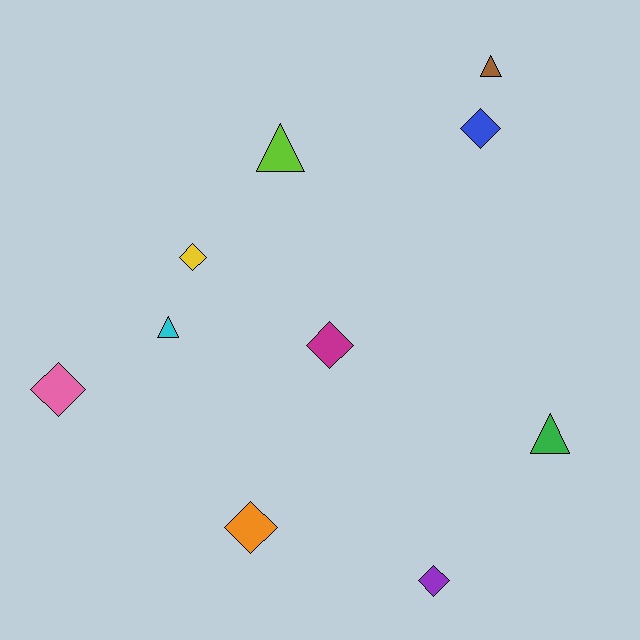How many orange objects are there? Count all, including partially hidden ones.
There is 1 orange object.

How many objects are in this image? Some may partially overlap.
There are 10 objects.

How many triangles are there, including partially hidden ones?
There are 4 triangles.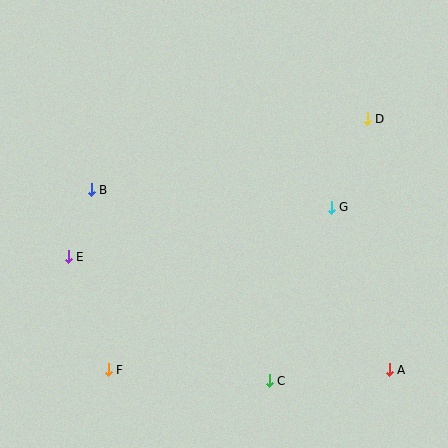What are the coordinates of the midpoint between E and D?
The midpoint between E and D is at (218, 188).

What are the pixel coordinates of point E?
Point E is at (68, 257).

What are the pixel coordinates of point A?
Point A is at (389, 370).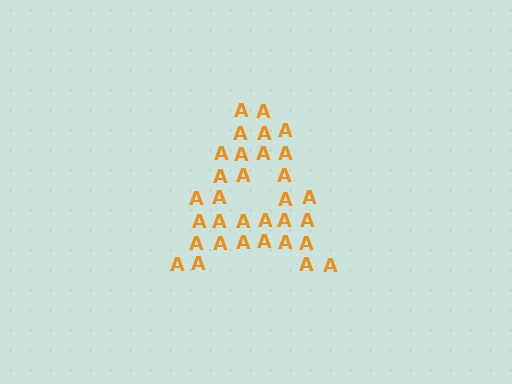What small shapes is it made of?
It is made of small letter A's.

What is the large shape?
The large shape is the letter A.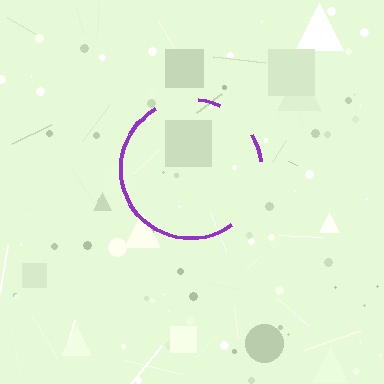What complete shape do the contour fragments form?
The contour fragments form a circle.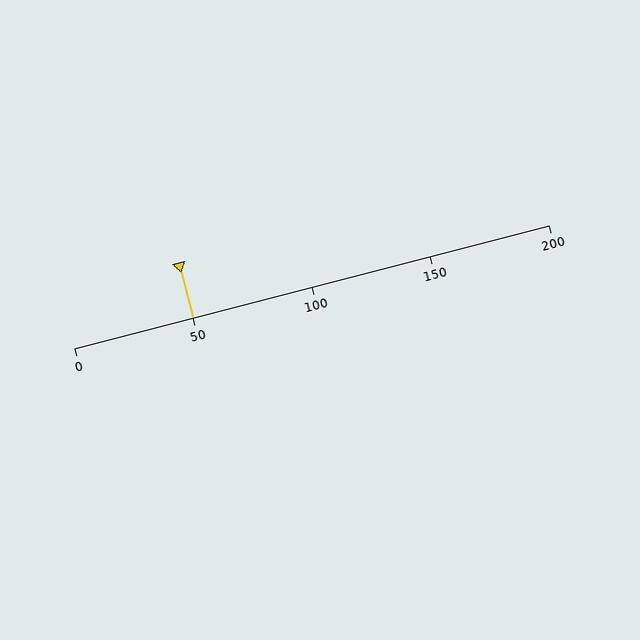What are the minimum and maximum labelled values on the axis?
The axis runs from 0 to 200.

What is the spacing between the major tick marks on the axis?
The major ticks are spaced 50 apart.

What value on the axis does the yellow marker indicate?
The marker indicates approximately 50.